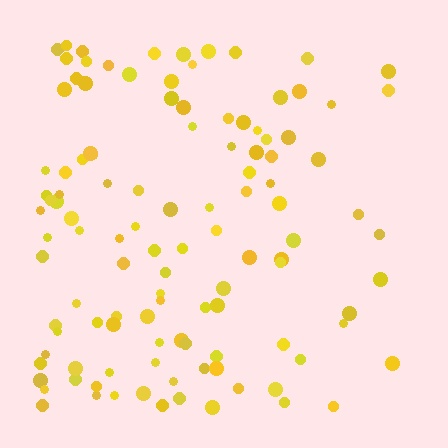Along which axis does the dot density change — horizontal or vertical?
Horizontal.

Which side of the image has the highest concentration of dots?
The left.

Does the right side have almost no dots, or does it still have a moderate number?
Still a moderate number, just noticeably fewer than the left.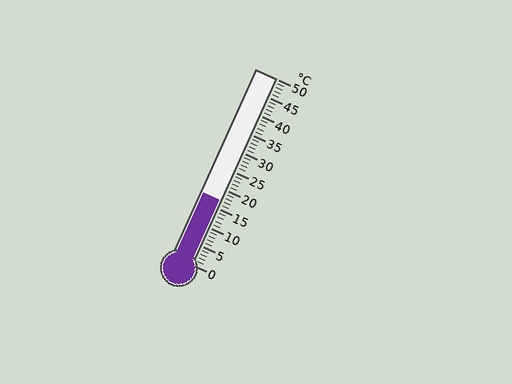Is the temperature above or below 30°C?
The temperature is below 30°C.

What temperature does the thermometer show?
The thermometer shows approximately 17°C.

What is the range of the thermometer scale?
The thermometer scale ranges from 0°C to 50°C.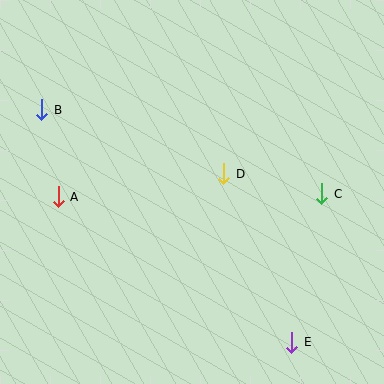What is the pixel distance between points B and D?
The distance between B and D is 193 pixels.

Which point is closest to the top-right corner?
Point C is closest to the top-right corner.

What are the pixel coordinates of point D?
Point D is at (224, 174).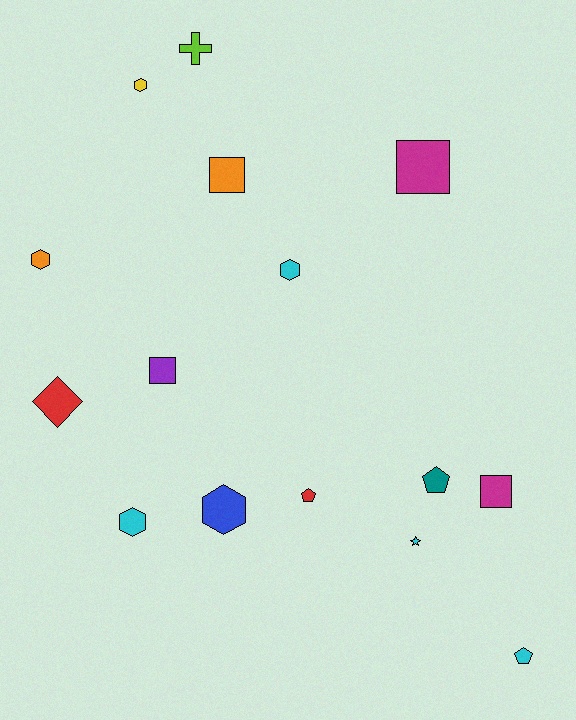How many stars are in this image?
There is 1 star.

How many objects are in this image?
There are 15 objects.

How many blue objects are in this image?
There is 1 blue object.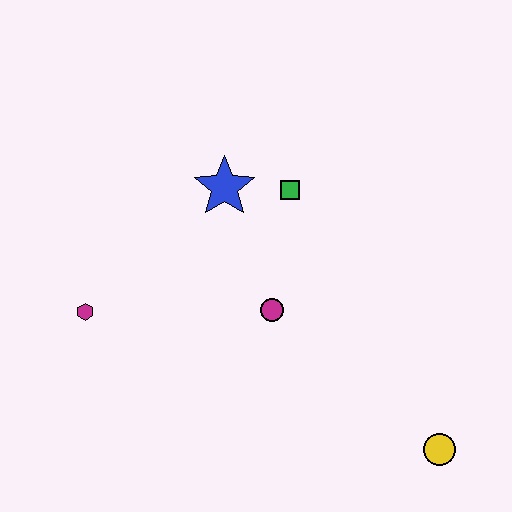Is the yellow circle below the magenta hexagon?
Yes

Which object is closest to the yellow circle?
The magenta circle is closest to the yellow circle.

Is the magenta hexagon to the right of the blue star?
No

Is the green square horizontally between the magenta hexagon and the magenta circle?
No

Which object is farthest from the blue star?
The yellow circle is farthest from the blue star.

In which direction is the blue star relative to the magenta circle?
The blue star is above the magenta circle.